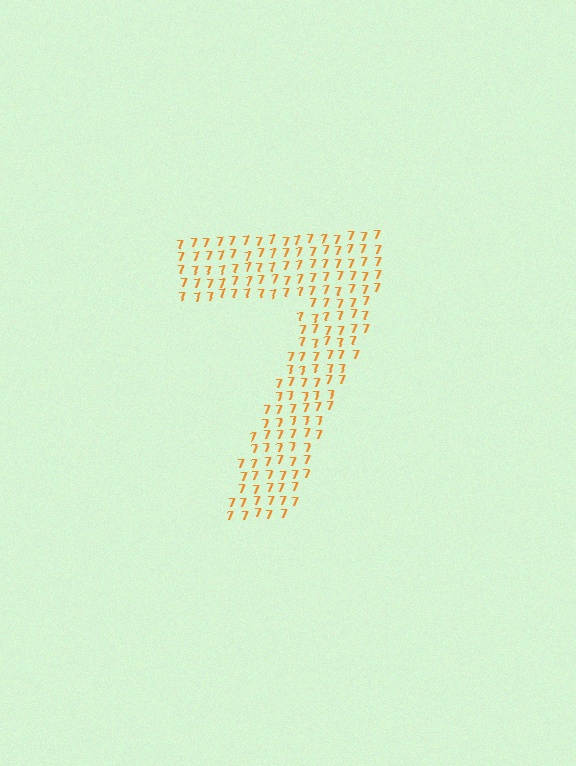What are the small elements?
The small elements are digit 7's.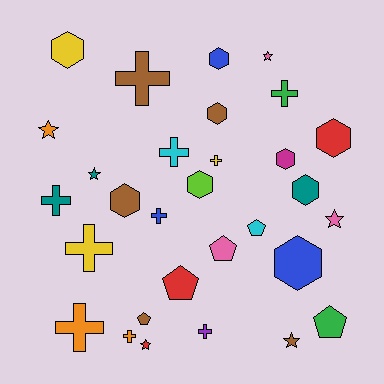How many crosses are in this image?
There are 10 crosses.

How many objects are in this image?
There are 30 objects.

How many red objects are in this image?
There are 3 red objects.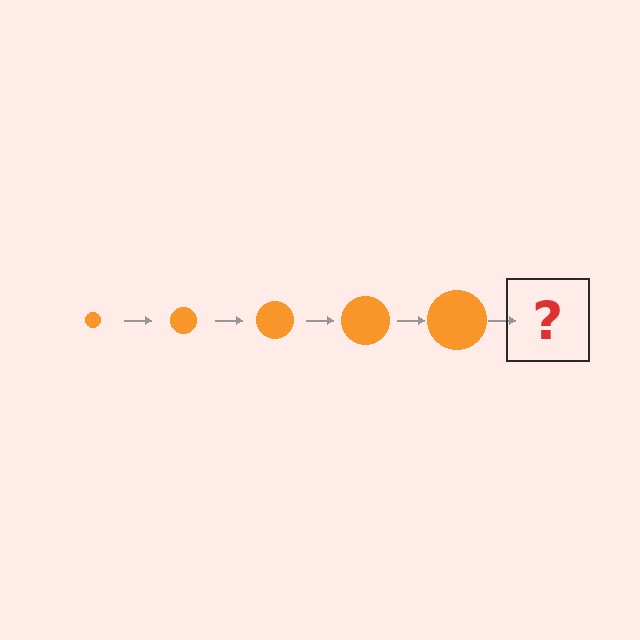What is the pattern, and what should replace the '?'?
The pattern is that the circle gets progressively larger each step. The '?' should be an orange circle, larger than the previous one.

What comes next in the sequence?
The next element should be an orange circle, larger than the previous one.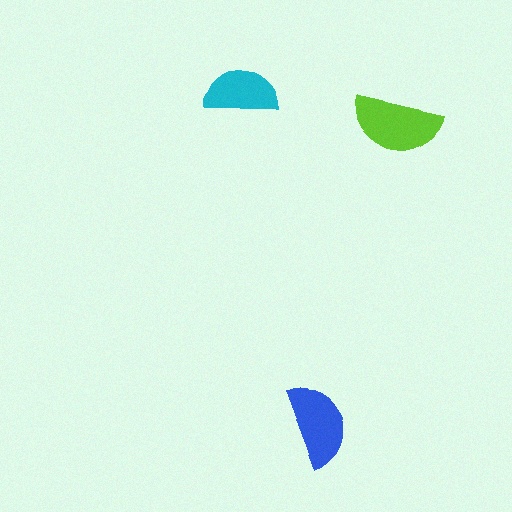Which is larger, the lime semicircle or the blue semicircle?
The lime one.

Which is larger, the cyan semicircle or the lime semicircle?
The lime one.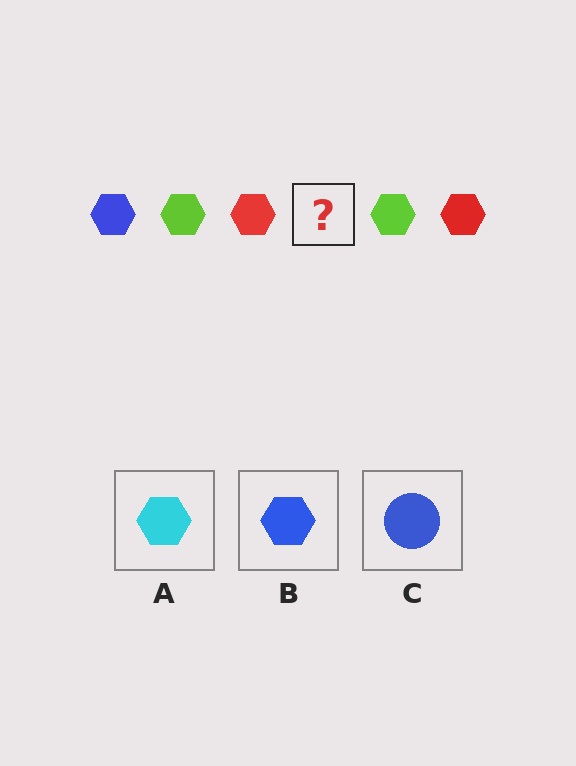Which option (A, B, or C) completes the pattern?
B.